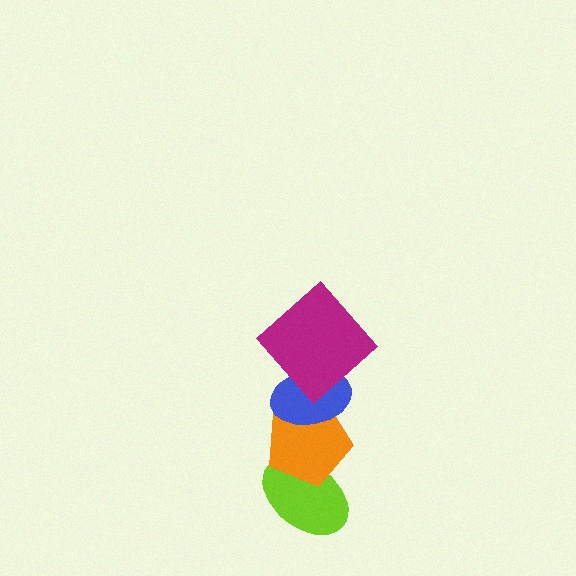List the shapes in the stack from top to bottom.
From top to bottom: the magenta diamond, the blue ellipse, the orange pentagon, the lime ellipse.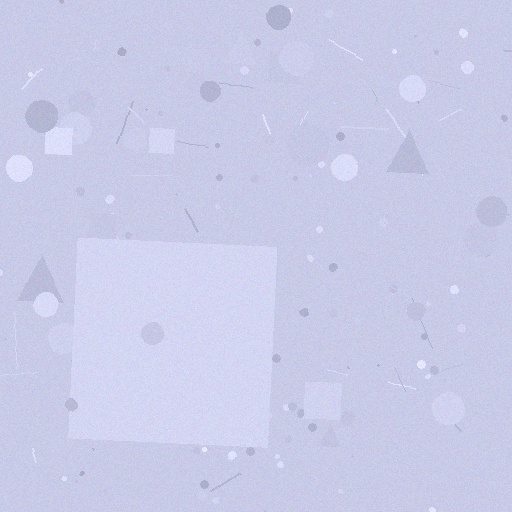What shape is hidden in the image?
A square is hidden in the image.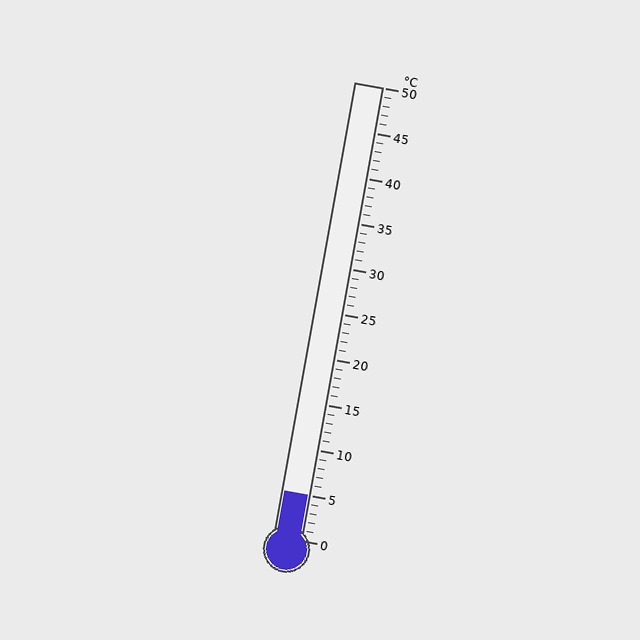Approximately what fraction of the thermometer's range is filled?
The thermometer is filled to approximately 10% of its range.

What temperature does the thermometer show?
The thermometer shows approximately 5°C.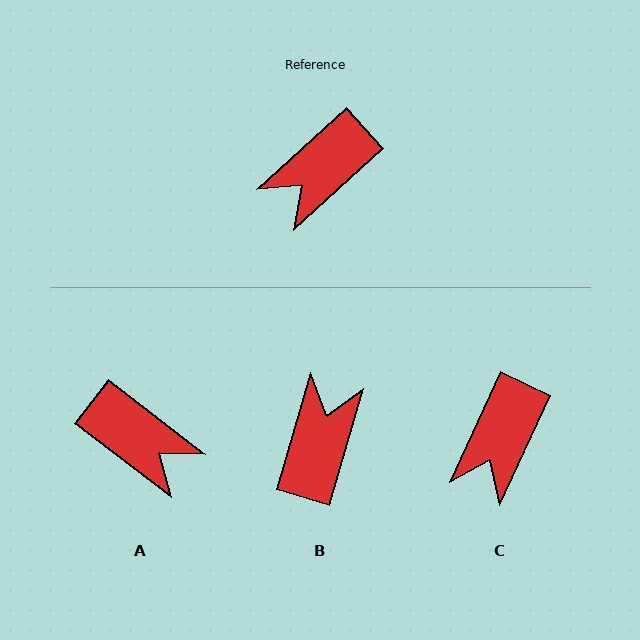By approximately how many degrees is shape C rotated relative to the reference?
Approximately 23 degrees counter-clockwise.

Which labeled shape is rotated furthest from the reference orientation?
B, about 149 degrees away.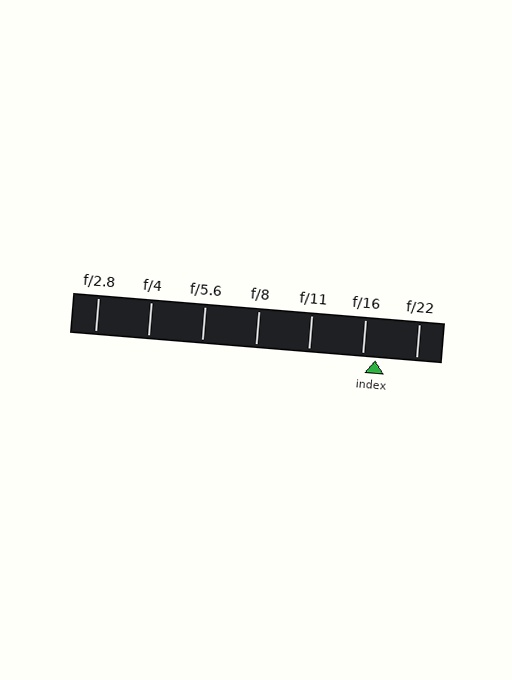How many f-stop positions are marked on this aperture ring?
There are 7 f-stop positions marked.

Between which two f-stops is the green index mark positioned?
The index mark is between f/16 and f/22.